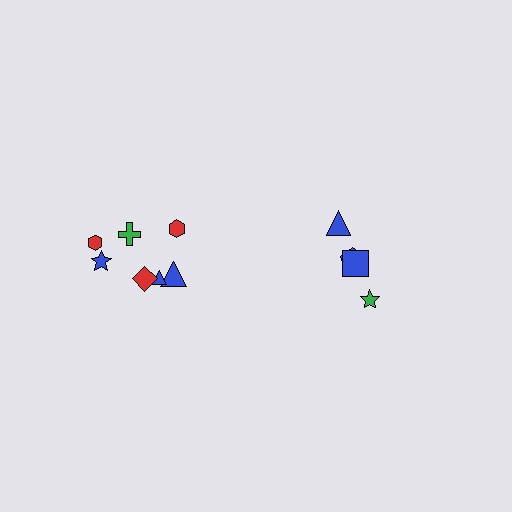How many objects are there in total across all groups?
There are 11 objects.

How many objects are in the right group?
There are 4 objects.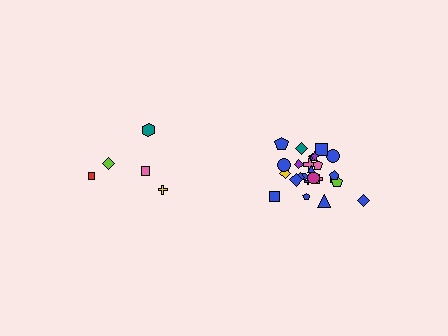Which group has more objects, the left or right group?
The right group.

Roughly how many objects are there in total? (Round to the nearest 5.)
Roughly 30 objects in total.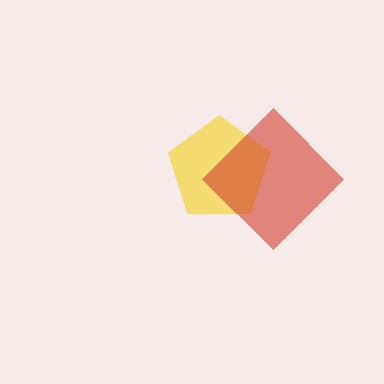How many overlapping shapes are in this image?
There are 2 overlapping shapes in the image.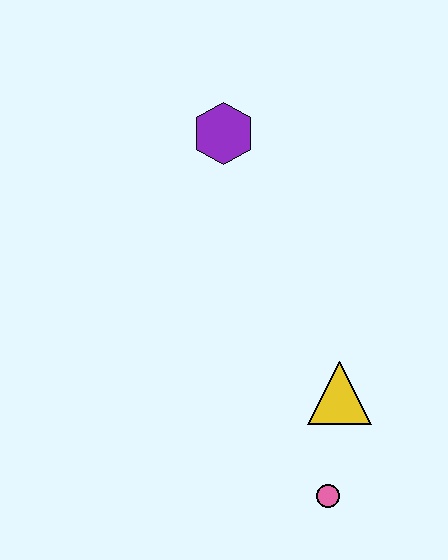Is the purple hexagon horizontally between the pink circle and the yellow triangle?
No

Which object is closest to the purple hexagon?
The yellow triangle is closest to the purple hexagon.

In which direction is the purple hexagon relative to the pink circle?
The purple hexagon is above the pink circle.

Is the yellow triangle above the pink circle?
Yes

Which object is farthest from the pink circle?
The purple hexagon is farthest from the pink circle.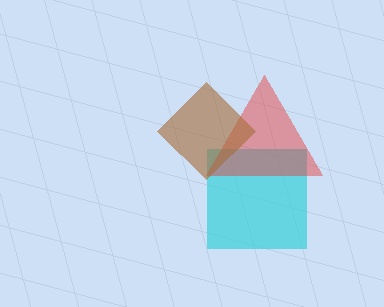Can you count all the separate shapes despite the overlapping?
Yes, there are 3 separate shapes.